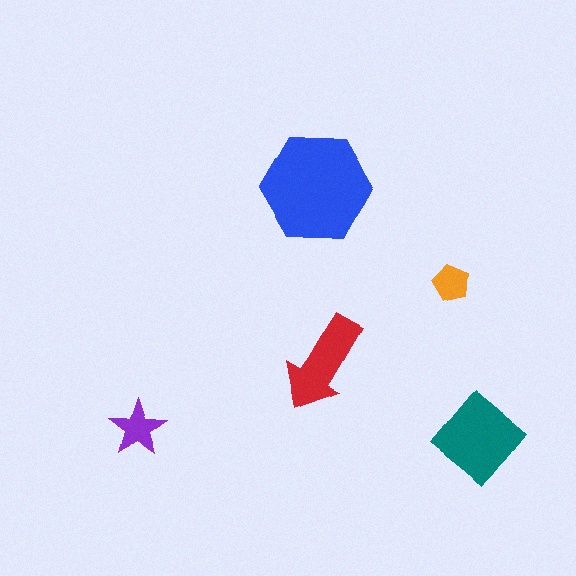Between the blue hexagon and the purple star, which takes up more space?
The blue hexagon.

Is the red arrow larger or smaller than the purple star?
Larger.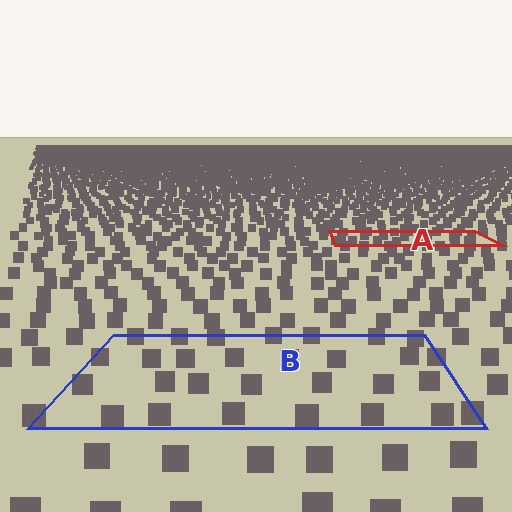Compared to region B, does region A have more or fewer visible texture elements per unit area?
Region A has more texture elements per unit area — they are packed more densely because it is farther away.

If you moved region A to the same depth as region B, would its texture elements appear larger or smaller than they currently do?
They would appear larger. At a closer depth, the same texture elements are projected at a bigger on-screen size.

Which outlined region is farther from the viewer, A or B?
Region A is farther from the viewer — the texture elements inside it appear smaller and more densely packed.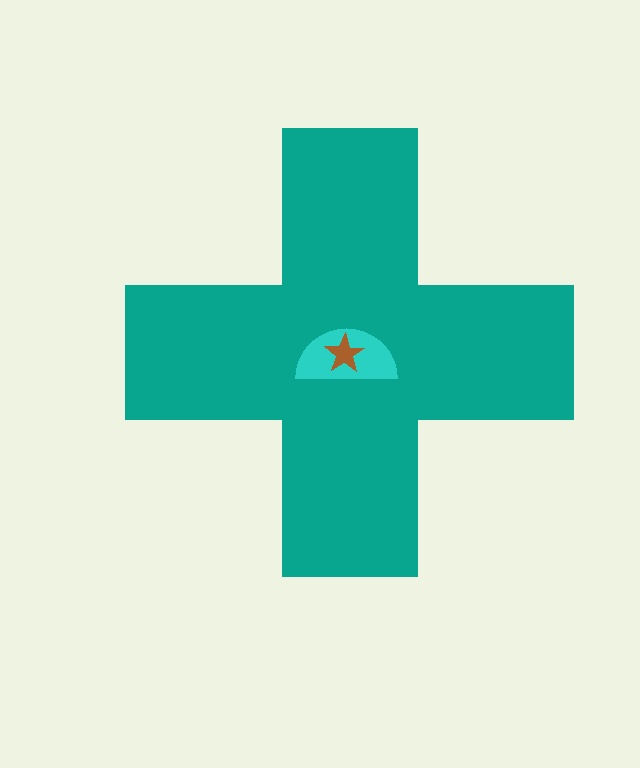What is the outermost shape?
The teal cross.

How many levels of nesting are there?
3.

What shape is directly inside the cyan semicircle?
The brown star.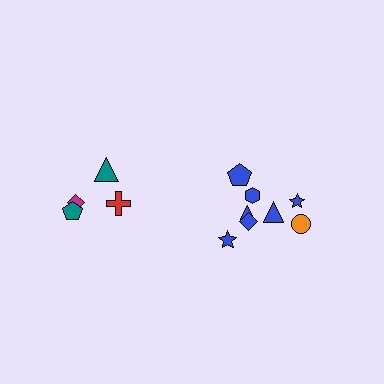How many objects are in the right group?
There are 8 objects.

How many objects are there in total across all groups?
There are 12 objects.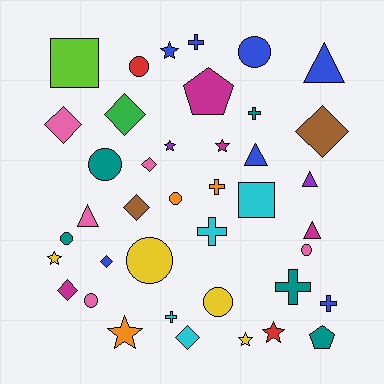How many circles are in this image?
There are 9 circles.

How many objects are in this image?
There are 40 objects.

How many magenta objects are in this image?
There are 4 magenta objects.